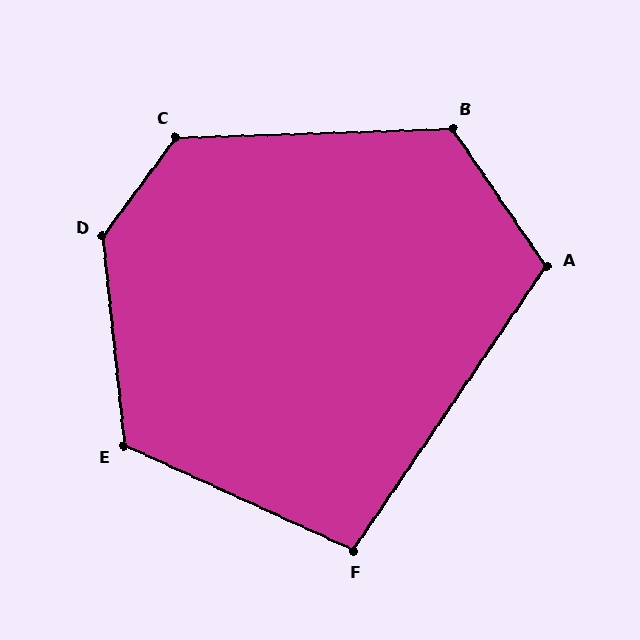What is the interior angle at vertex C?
Approximately 128 degrees (obtuse).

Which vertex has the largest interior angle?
D, at approximately 138 degrees.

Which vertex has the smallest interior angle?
F, at approximately 100 degrees.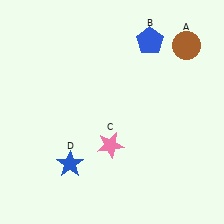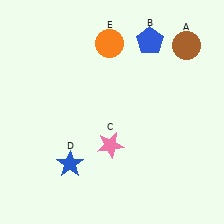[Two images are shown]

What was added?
An orange circle (E) was added in Image 2.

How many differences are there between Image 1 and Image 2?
There is 1 difference between the two images.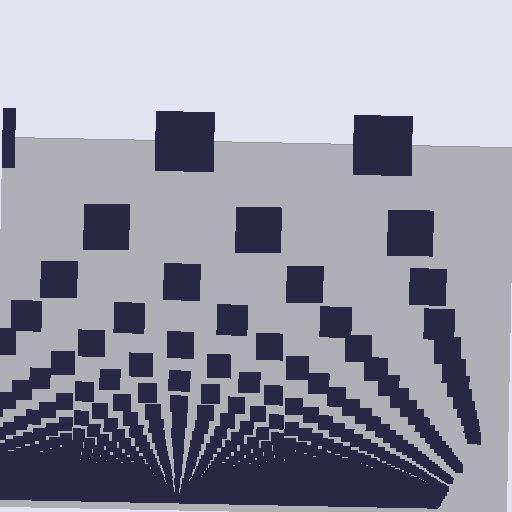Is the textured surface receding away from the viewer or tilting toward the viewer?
The surface appears to tilt toward the viewer. Texture elements get larger and sparser toward the top.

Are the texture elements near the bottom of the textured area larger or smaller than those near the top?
Smaller. The gradient is inverted — elements near the bottom are smaller and denser.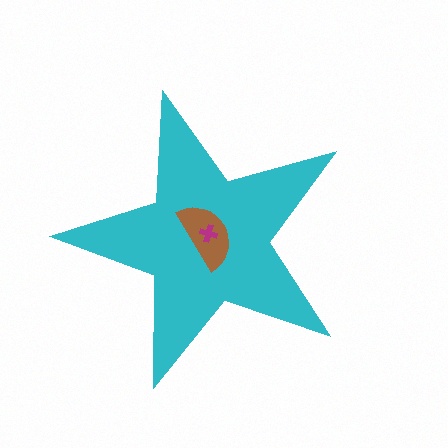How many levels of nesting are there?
3.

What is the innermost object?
The magenta cross.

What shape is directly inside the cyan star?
The brown semicircle.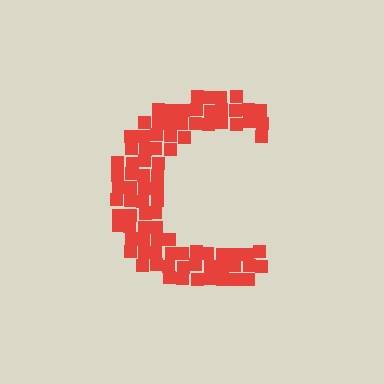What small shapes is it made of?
It is made of small squares.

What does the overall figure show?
The overall figure shows the letter C.